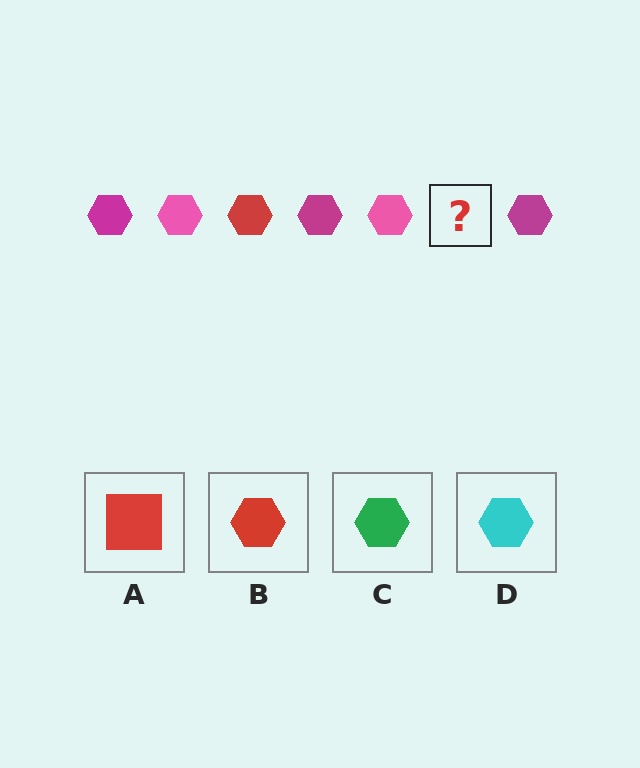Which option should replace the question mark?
Option B.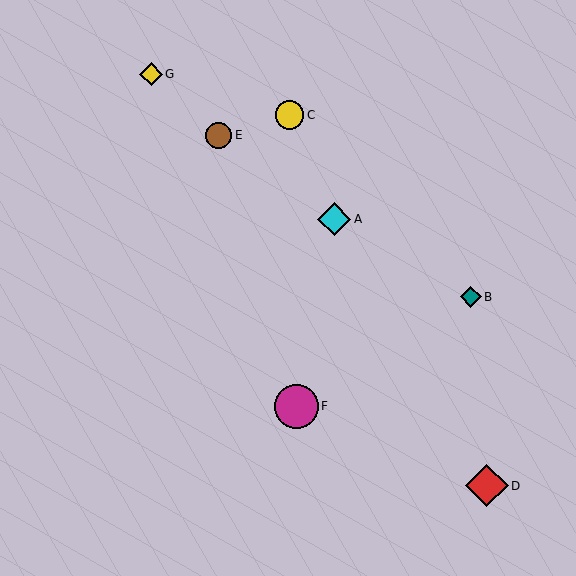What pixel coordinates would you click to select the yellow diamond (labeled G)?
Click at (151, 74) to select the yellow diamond G.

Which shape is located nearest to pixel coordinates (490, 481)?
The red diamond (labeled D) at (487, 486) is nearest to that location.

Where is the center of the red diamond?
The center of the red diamond is at (487, 486).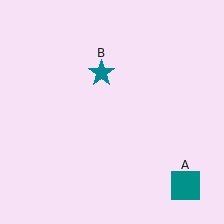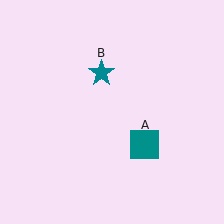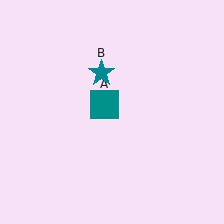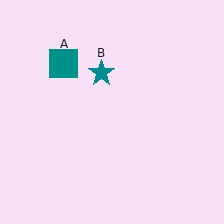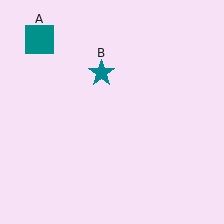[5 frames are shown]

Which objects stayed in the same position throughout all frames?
Teal star (object B) remained stationary.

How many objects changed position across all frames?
1 object changed position: teal square (object A).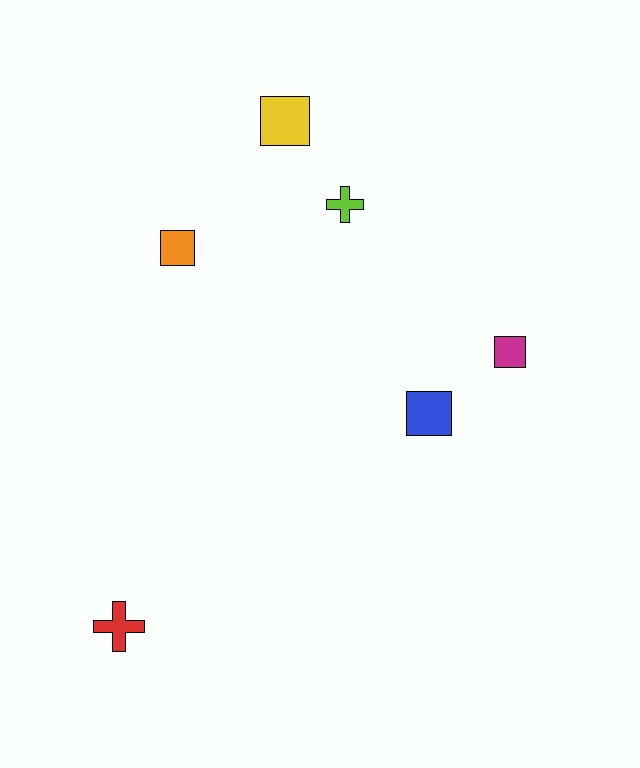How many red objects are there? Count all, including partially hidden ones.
There is 1 red object.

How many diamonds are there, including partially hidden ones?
There are no diamonds.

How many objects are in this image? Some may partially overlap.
There are 6 objects.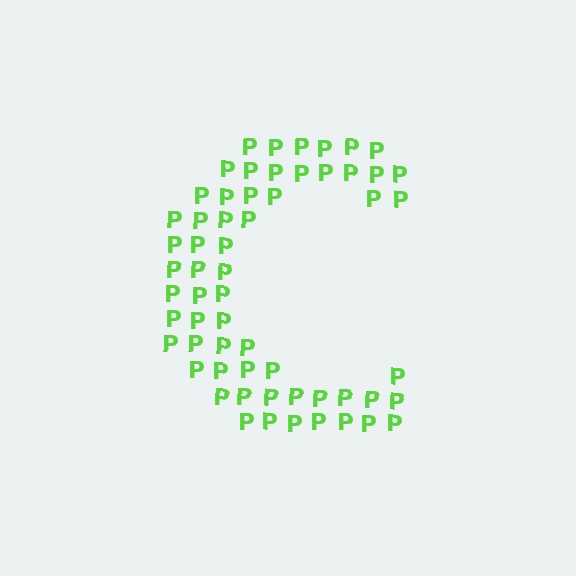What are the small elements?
The small elements are letter P's.